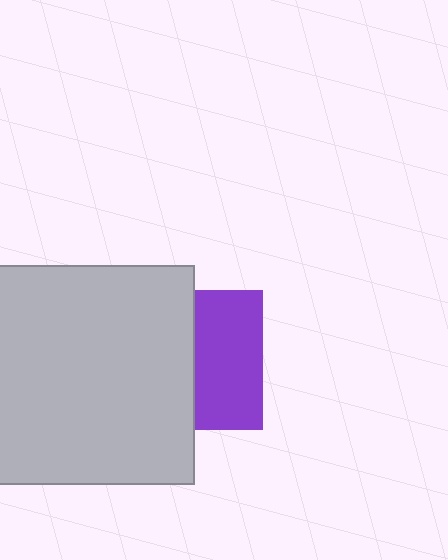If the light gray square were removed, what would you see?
You would see the complete purple square.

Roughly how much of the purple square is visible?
About half of it is visible (roughly 49%).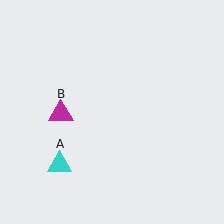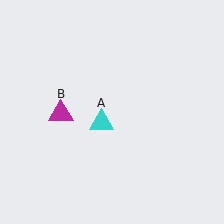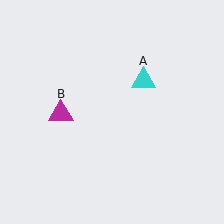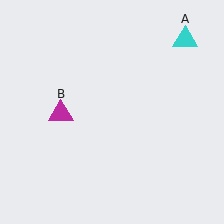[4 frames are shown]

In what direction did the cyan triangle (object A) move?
The cyan triangle (object A) moved up and to the right.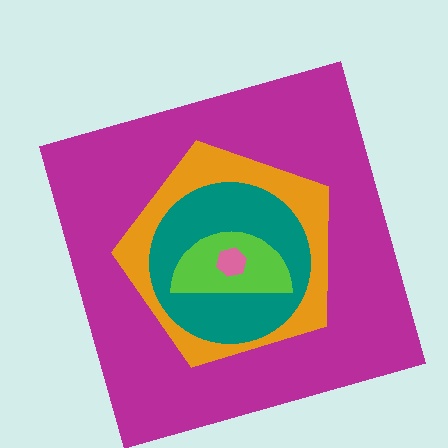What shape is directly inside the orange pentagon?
The teal circle.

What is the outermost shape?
The magenta square.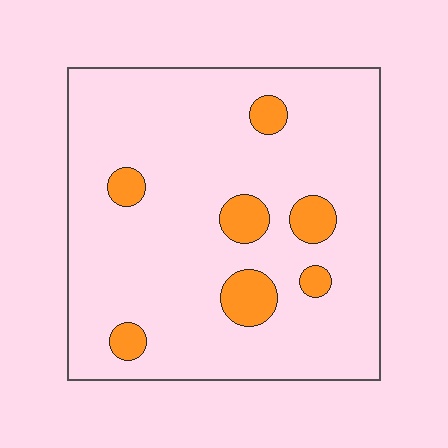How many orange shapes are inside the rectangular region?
7.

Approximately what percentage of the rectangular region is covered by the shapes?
Approximately 10%.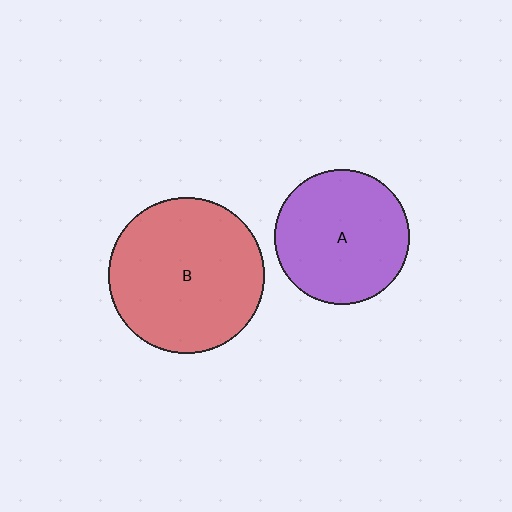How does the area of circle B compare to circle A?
Approximately 1.3 times.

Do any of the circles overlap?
No, none of the circles overlap.